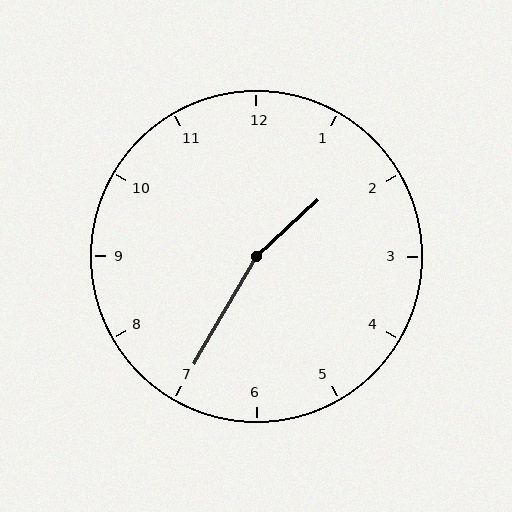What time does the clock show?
1:35.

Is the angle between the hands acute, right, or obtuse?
It is obtuse.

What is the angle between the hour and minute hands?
Approximately 162 degrees.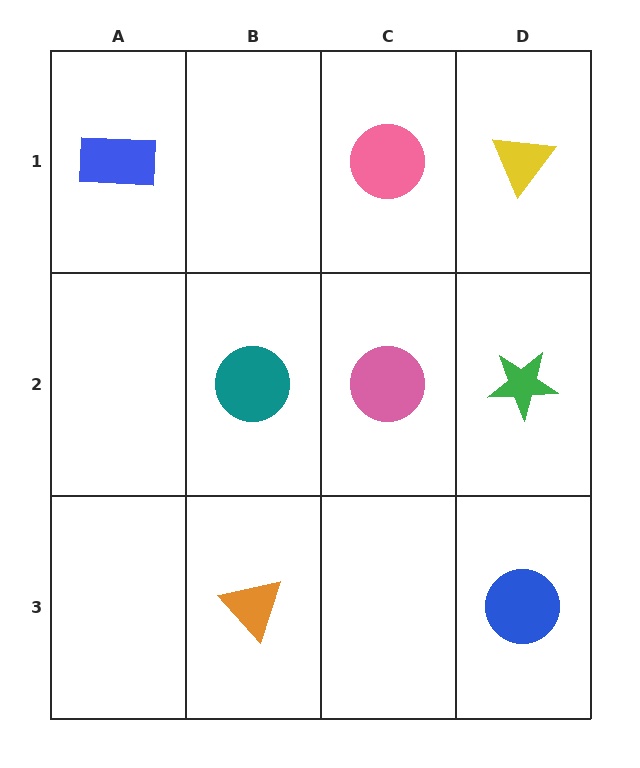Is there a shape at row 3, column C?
No, that cell is empty.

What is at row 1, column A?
A blue rectangle.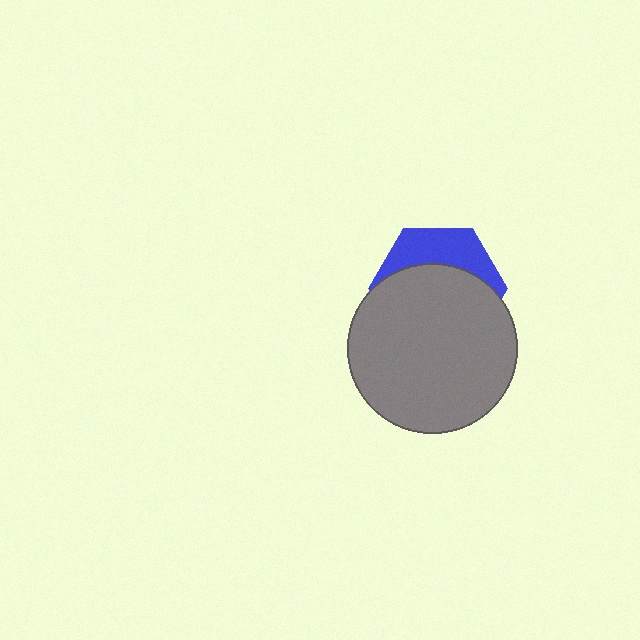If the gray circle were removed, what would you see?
You would see the complete blue hexagon.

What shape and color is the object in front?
The object in front is a gray circle.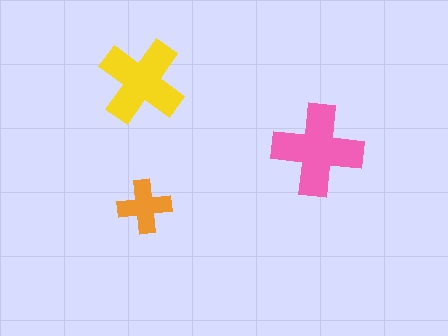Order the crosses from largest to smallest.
the pink one, the yellow one, the orange one.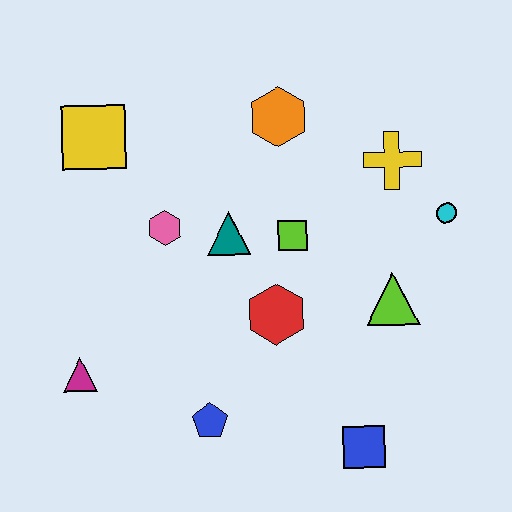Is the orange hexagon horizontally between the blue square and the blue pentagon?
Yes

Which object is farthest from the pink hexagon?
The blue square is farthest from the pink hexagon.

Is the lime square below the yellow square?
Yes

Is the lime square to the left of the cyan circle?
Yes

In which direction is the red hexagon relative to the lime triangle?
The red hexagon is to the left of the lime triangle.